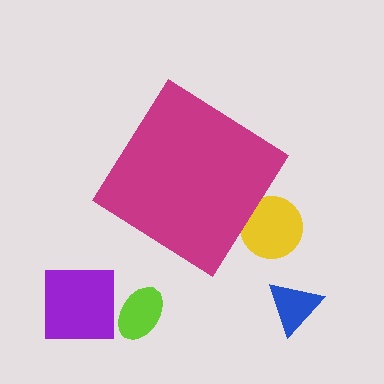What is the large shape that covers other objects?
A magenta diamond.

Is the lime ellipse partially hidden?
No, the lime ellipse is fully visible.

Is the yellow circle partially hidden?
Yes, the yellow circle is partially hidden behind the magenta diamond.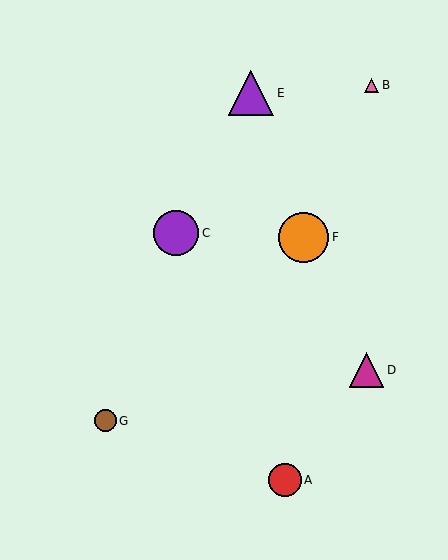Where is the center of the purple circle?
The center of the purple circle is at (176, 233).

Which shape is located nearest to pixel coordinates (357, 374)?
The magenta triangle (labeled D) at (367, 370) is nearest to that location.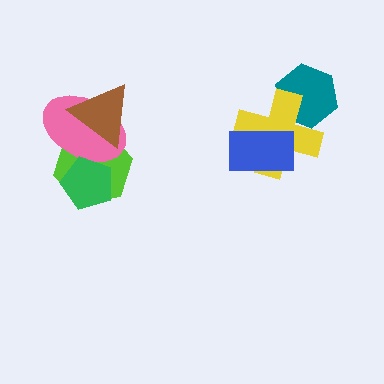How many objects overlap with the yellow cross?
2 objects overlap with the yellow cross.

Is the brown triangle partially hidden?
No, no other shape covers it.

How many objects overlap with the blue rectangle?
1 object overlaps with the blue rectangle.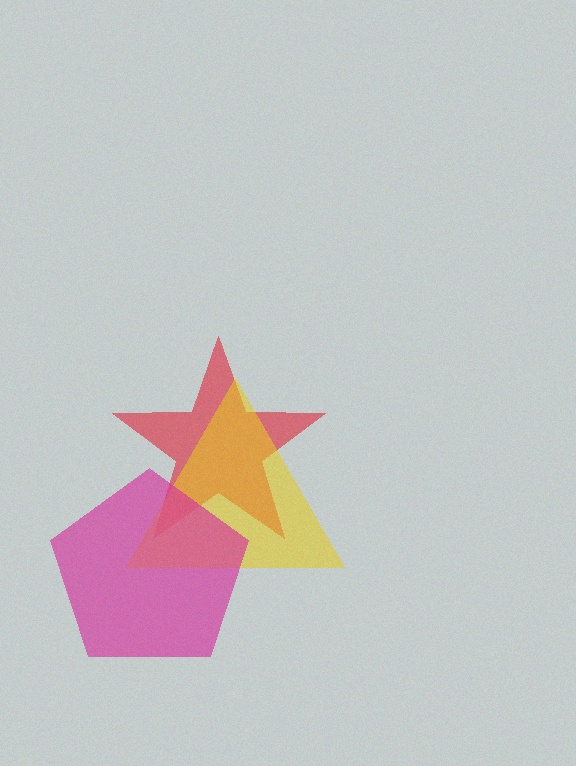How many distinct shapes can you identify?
There are 3 distinct shapes: a red star, a yellow triangle, a magenta pentagon.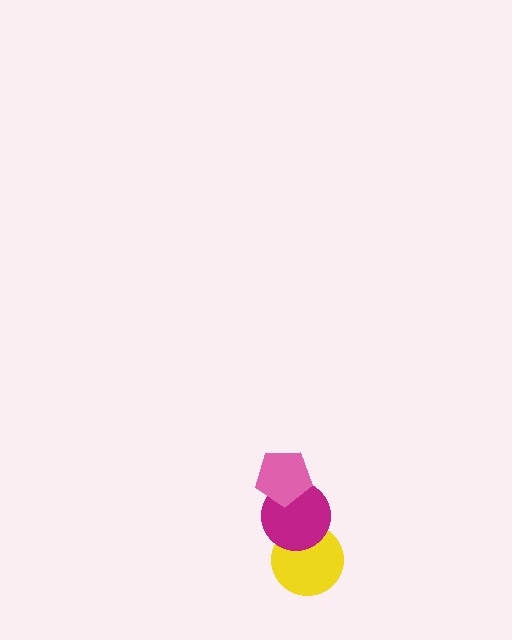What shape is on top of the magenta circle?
The pink pentagon is on top of the magenta circle.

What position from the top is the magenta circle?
The magenta circle is 2nd from the top.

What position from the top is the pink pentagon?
The pink pentagon is 1st from the top.